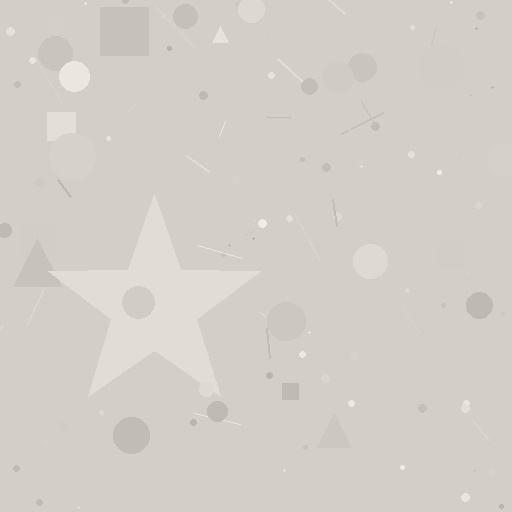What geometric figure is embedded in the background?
A star is embedded in the background.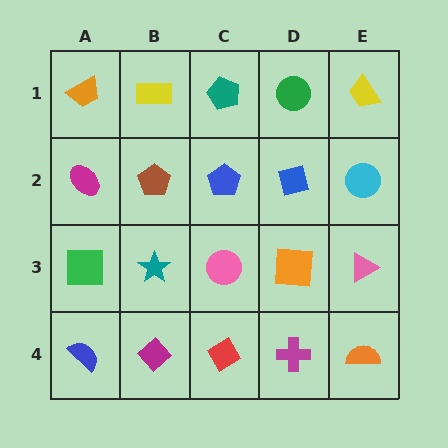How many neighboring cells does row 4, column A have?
2.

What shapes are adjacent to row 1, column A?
A magenta ellipse (row 2, column A), a yellow rectangle (row 1, column B).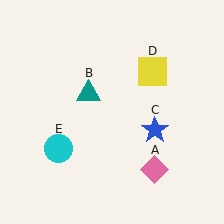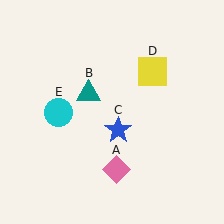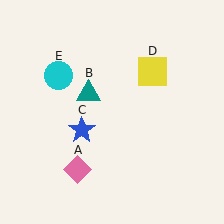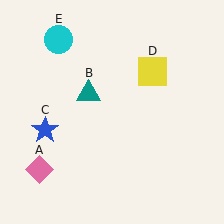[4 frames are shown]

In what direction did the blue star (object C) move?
The blue star (object C) moved left.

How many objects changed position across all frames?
3 objects changed position: pink diamond (object A), blue star (object C), cyan circle (object E).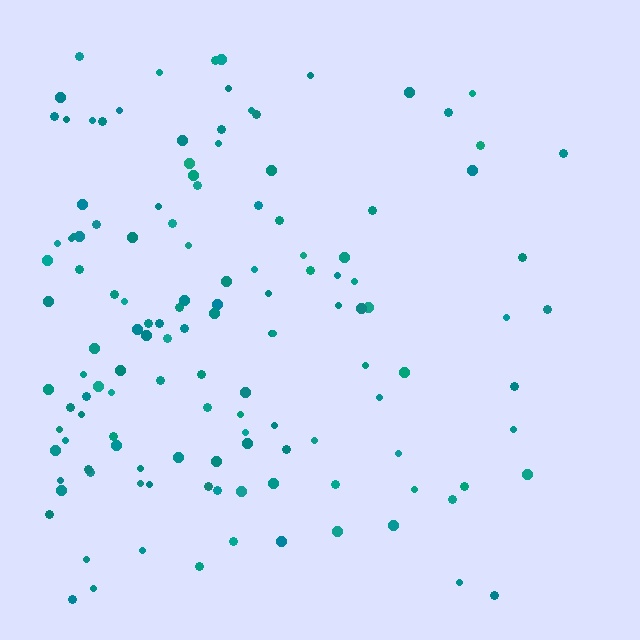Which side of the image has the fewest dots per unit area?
The right.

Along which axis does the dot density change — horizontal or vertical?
Horizontal.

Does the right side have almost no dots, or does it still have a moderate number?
Still a moderate number, just noticeably fewer than the left.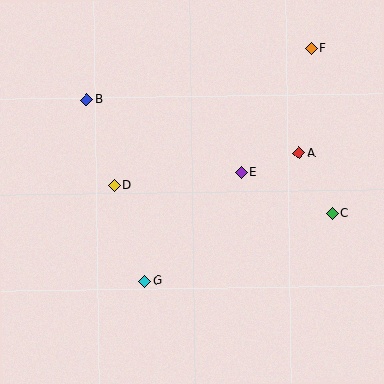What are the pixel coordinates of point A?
Point A is at (299, 153).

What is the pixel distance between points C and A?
The distance between C and A is 69 pixels.